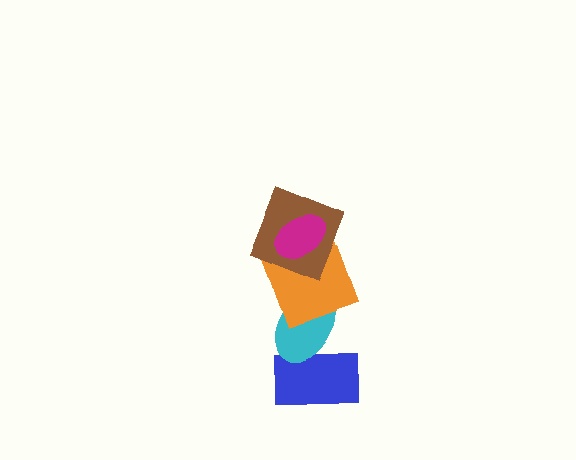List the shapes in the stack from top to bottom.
From top to bottom: the magenta ellipse, the brown square, the orange square, the cyan ellipse, the blue rectangle.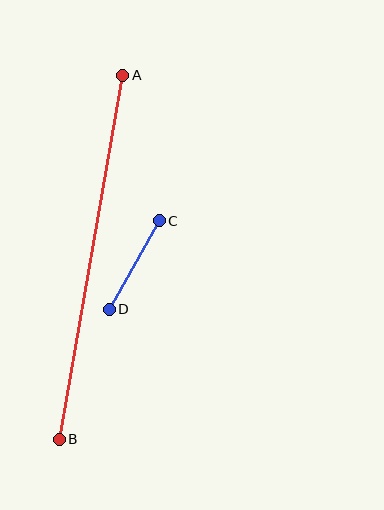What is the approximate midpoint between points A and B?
The midpoint is at approximately (91, 257) pixels.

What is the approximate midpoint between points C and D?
The midpoint is at approximately (134, 265) pixels.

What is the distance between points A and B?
The distance is approximately 370 pixels.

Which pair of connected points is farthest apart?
Points A and B are farthest apart.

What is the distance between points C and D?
The distance is approximately 102 pixels.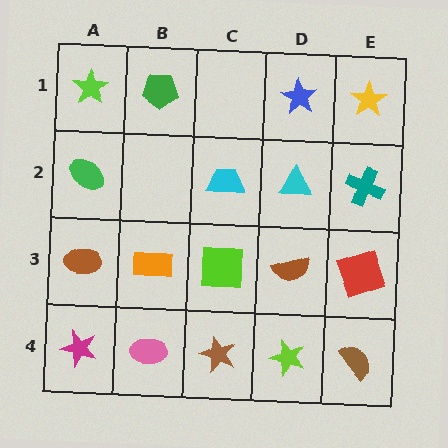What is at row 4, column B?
A pink ellipse.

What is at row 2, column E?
A teal cross.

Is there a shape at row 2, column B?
No, that cell is empty.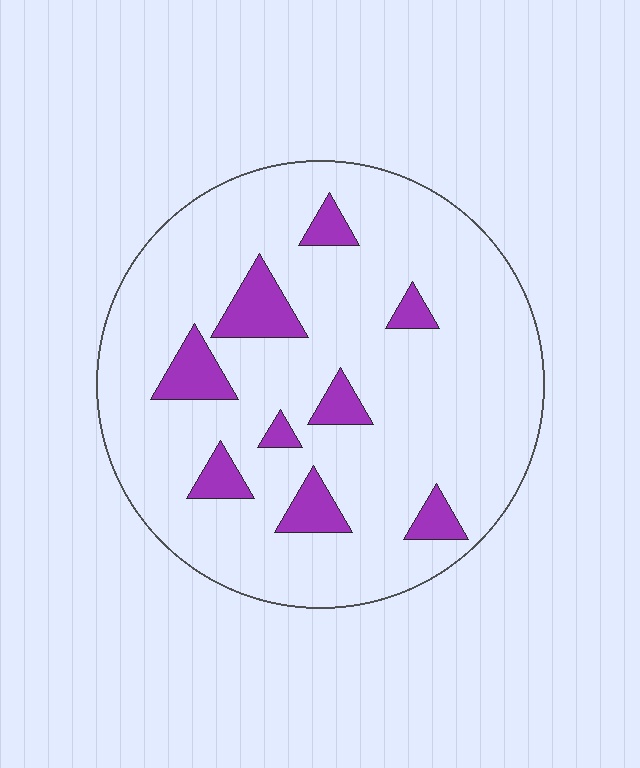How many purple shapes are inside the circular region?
9.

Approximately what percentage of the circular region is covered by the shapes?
Approximately 15%.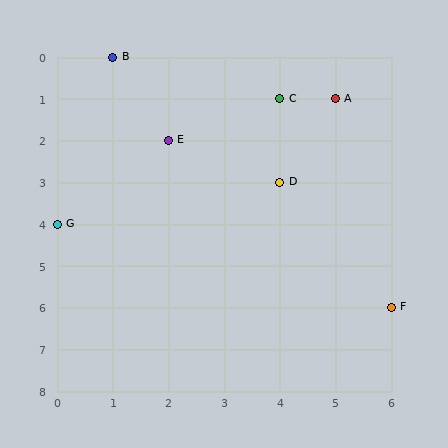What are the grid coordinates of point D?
Point D is at grid coordinates (4, 3).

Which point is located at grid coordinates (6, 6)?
Point F is at (6, 6).